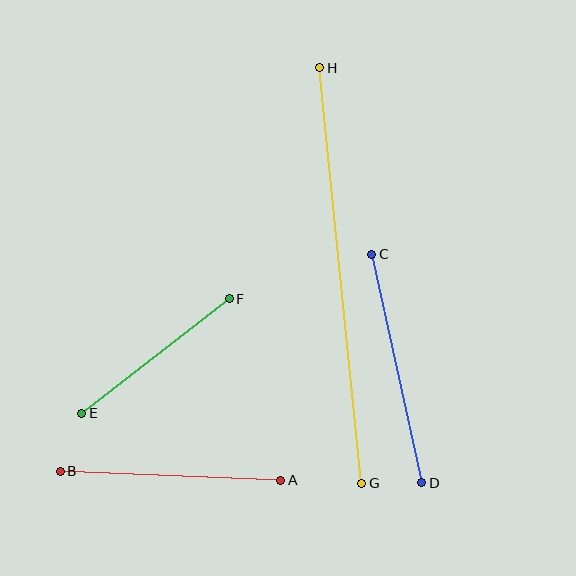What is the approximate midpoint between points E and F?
The midpoint is at approximately (155, 356) pixels.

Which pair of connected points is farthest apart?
Points G and H are farthest apart.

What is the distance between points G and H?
The distance is approximately 418 pixels.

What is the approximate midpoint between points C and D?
The midpoint is at approximately (397, 368) pixels.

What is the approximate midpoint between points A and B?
The midpoint is at approximately (170, 476) pixels.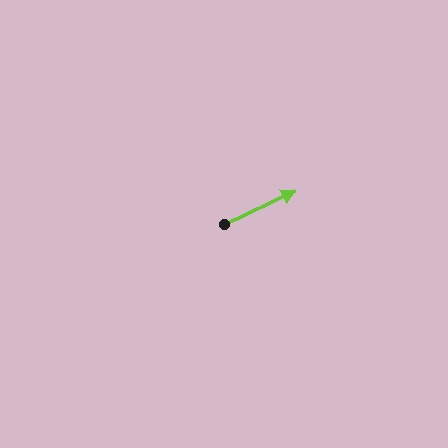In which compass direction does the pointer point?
Northeast.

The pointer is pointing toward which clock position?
Roughly 2 o'clock.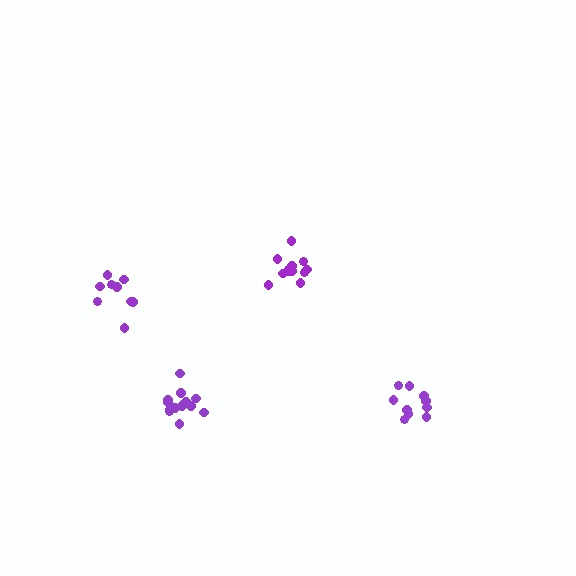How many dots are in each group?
Group 1: 14 dots, Group 2: 9 dots, Group 3: 10 dots, Group 4: 12 dots (45 total).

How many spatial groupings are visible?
There are 4 spatial groupings.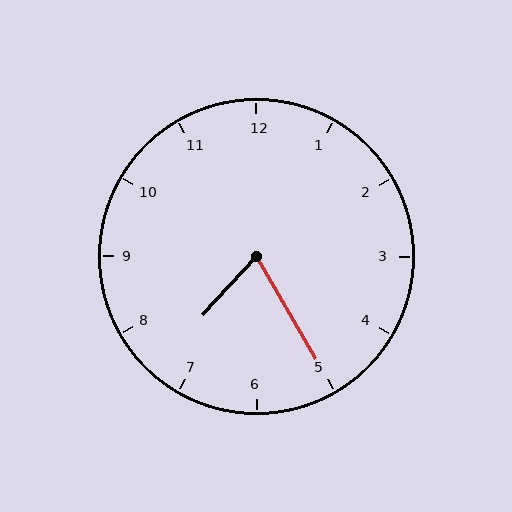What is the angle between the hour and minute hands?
Approximately 72 degrees.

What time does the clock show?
7:25.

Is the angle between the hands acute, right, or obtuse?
It is acute.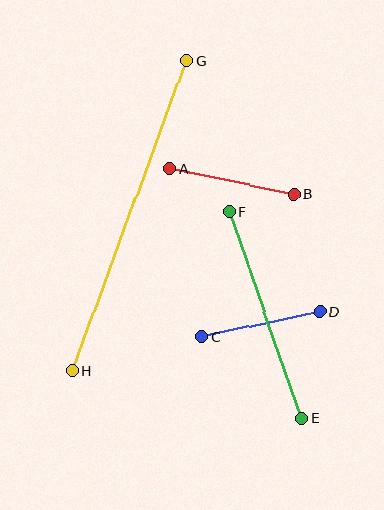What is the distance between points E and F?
The distance is approximately 219 pixels.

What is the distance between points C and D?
The distance is approximately 120 pixels.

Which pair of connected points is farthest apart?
Points G and H are farthest apart.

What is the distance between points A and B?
The distance is approximately 127 pixels.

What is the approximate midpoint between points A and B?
The midpoint is at approximately (232, 181) pixels.